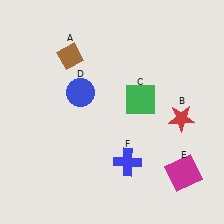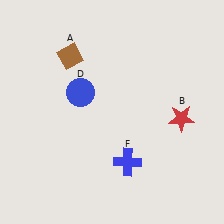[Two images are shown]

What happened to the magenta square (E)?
The magenta square (E) was removed in Image 2. It was in the bottom-right area of Image 1.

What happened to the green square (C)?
The green square (C) was removed in Image 2. It was in the top-right area of Image 1.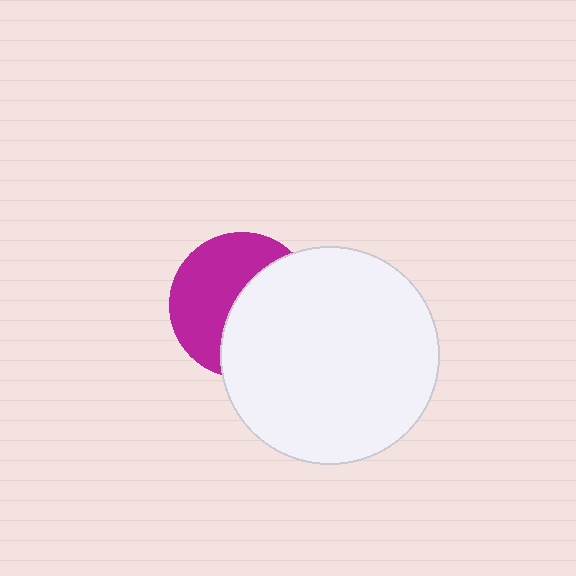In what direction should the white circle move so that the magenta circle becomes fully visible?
The white circle should move right. That is the shortest direction to clear the overlap and leave the magenta circle fully visible.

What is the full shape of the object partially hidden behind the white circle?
The partially hidden object is a magenta circle.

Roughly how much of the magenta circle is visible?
About half of it is visible (roughly 50%).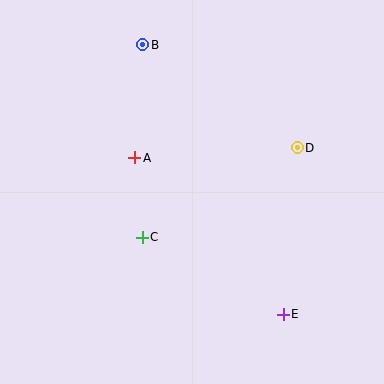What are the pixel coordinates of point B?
Point B is at (143, 45).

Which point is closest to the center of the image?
Point A at (135, 158) is closest to the center.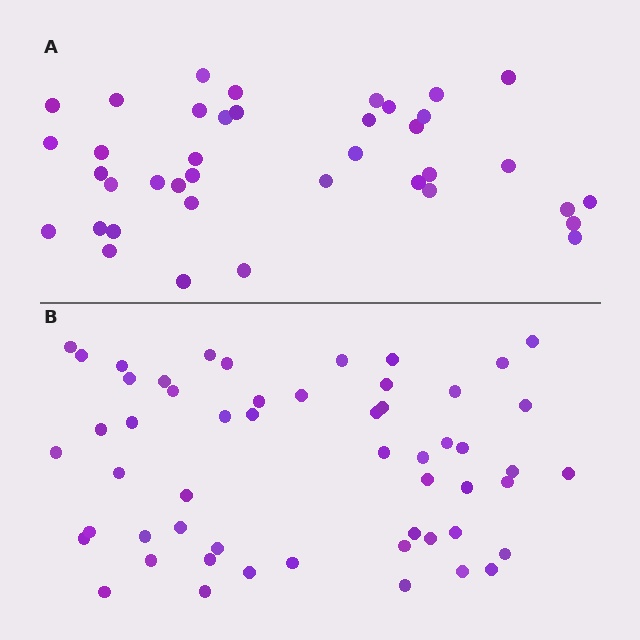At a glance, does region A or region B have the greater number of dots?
Region B (the bottom region) has more dots.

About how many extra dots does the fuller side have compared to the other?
Region B has approximately 15 more dots than region A.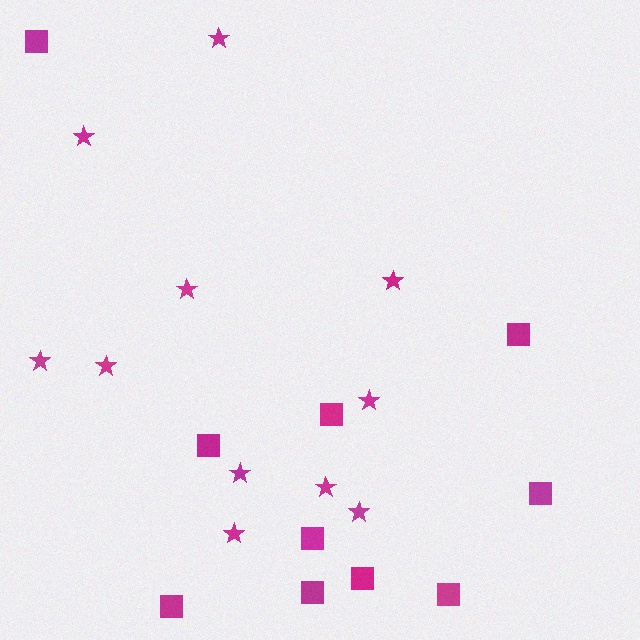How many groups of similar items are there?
There are 2 groups: one group of squares (10) and one group of stars (11).